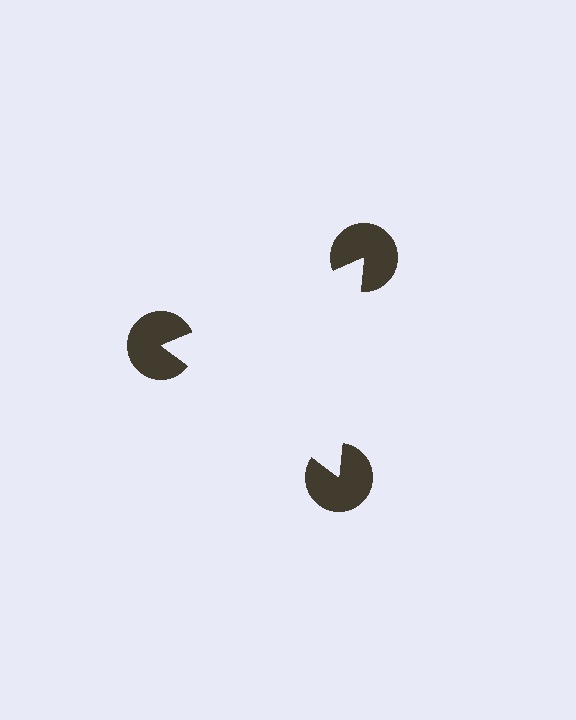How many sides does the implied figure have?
3 sides.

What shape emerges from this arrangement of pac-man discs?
An illusory triangle — its edges are inferred from the aligned wedge cuts in the pac-man discs, not physically drawn.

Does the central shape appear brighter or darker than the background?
It typically appears slightly brighter than the background, even though no actual brightness change is drawn.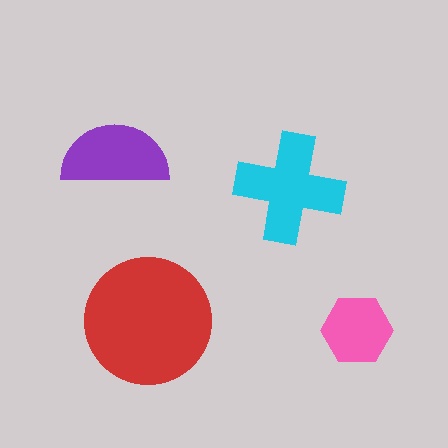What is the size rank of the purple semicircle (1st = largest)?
3rd.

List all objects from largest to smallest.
The red circle, the cyan cross, the purple semicircle, the pink hexagon.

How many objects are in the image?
There are 4 objects in the image.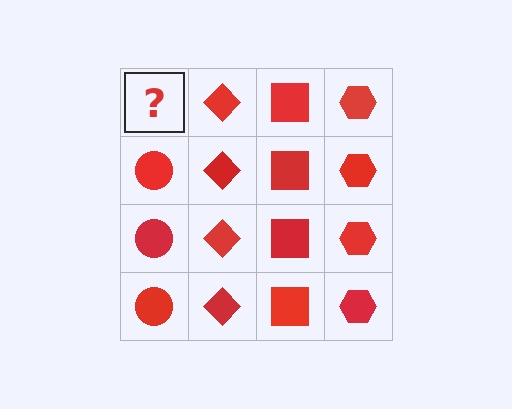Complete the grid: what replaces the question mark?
The question mark should be replaced with a red circle.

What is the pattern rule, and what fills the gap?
The rule is that each column has a consistent shape. The gap should be filled with a red circle.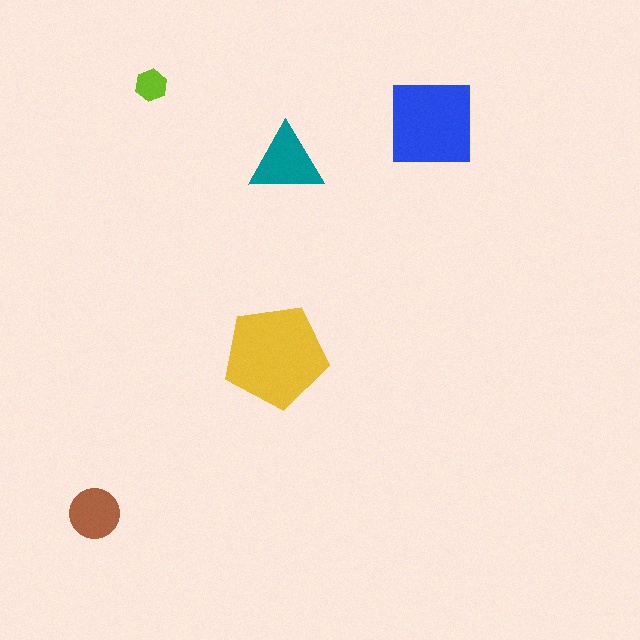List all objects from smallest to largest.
The lime hexagon, the brown circle, the teal triangle, the blue square, the yellow pentagon.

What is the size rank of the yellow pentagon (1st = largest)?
1st.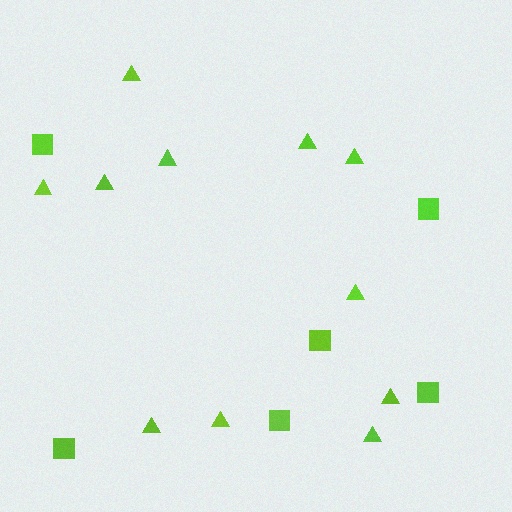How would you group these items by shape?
There are 2 groups: one group of squares (6) and one group of triangles (11).